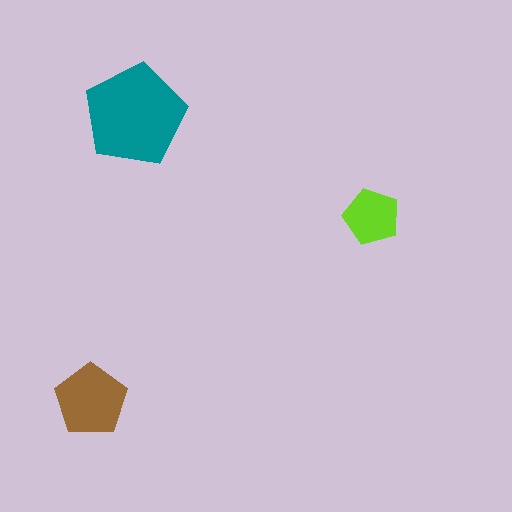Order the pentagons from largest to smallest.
the teal one, the brown one, the lime one.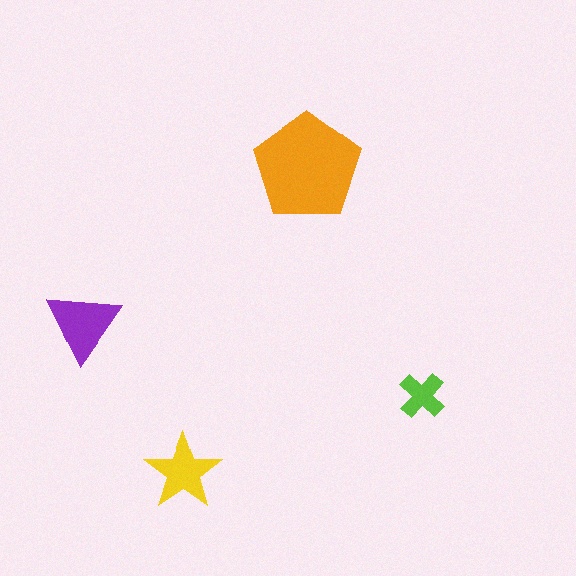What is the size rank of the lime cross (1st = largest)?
4th.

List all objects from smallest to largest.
The lime cross, the yellow star, the purple triangle, the orange pentagon.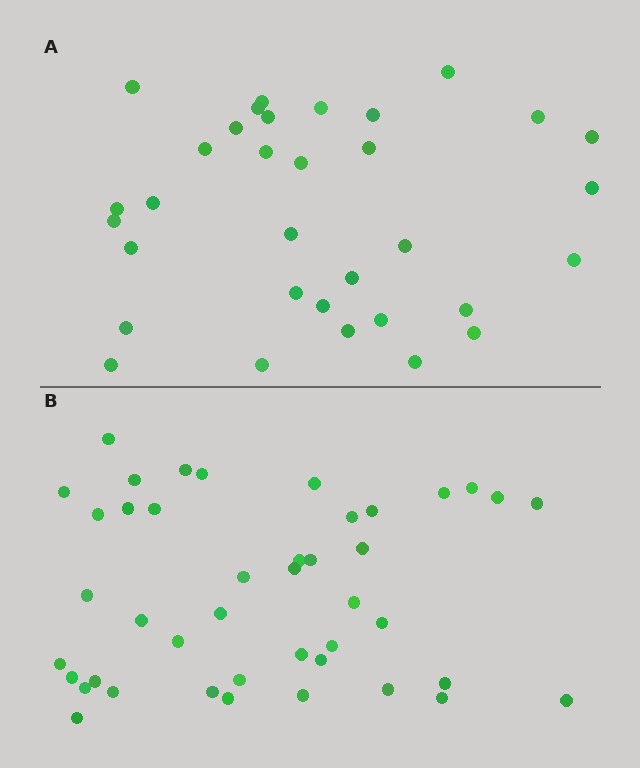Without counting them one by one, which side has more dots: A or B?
Region B (the bottom region) has more dots.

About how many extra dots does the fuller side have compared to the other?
Region B has roughly 10 or so more dots than region A.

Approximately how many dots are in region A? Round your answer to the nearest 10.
About 30 dots. (The exact count is 33, which rounds to 30.)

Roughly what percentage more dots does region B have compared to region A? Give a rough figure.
About 30% more.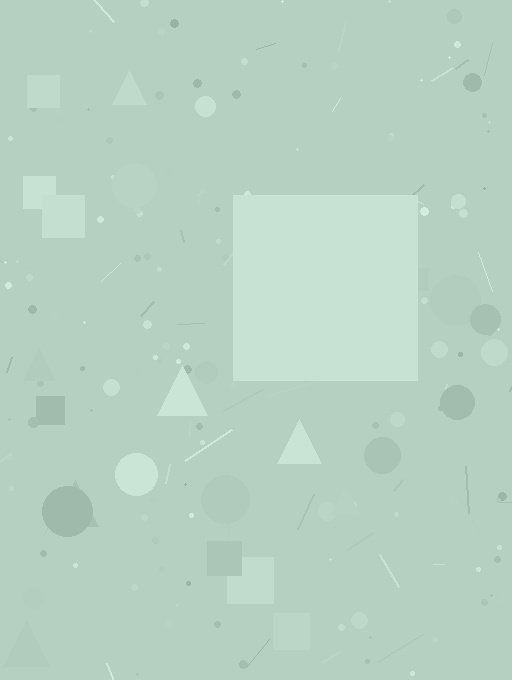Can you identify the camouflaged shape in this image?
The camouflaged shape is a square.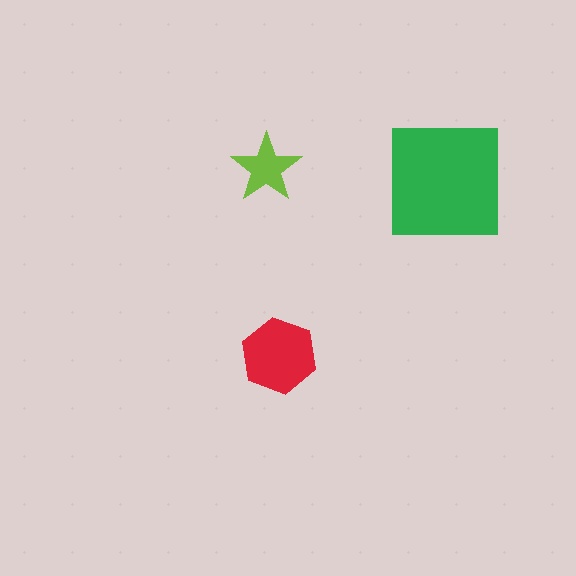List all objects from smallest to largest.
The lime star, the red hexagon, the green square.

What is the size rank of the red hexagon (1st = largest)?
2nd.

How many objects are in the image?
There are 3 objects in the image.